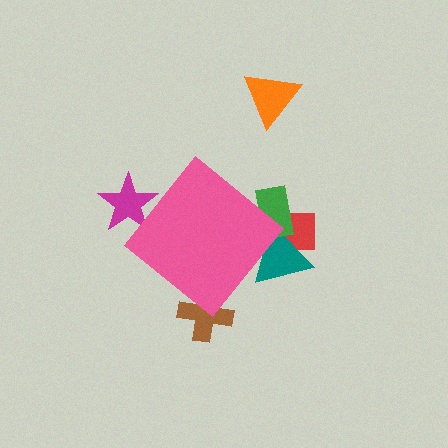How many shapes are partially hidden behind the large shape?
5 shapes are partially hidden.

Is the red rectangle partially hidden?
Yes, the red rectangle is partially hidden behind the pink diamond.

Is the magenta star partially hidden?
Yes, the magenta star is partially hidden behind the pink diamond.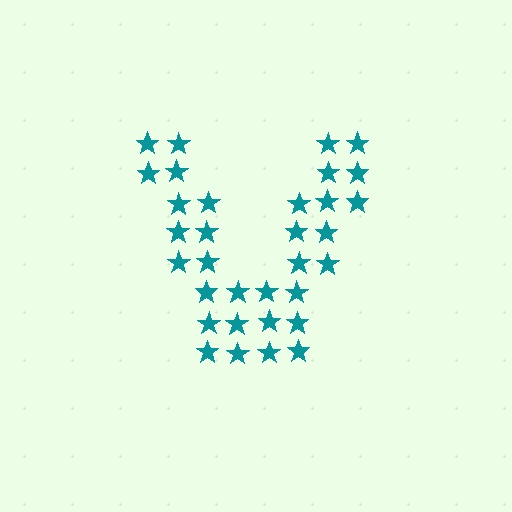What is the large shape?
The large shape is the letter V.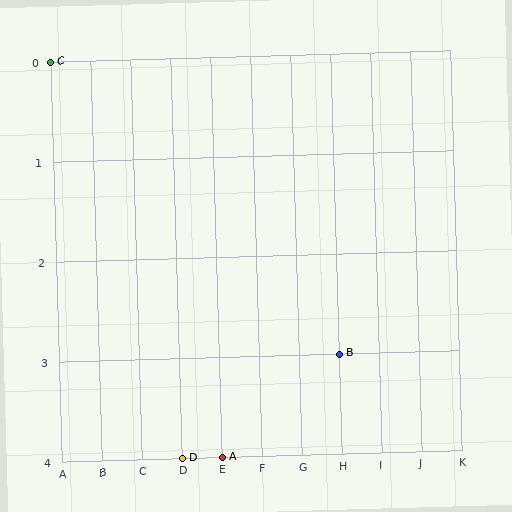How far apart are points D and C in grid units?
Points D and C are 3 columns and 4 rows apart (about 5.0 grid units diagonally).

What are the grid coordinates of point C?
Point C is at grid coordinates (A, 0).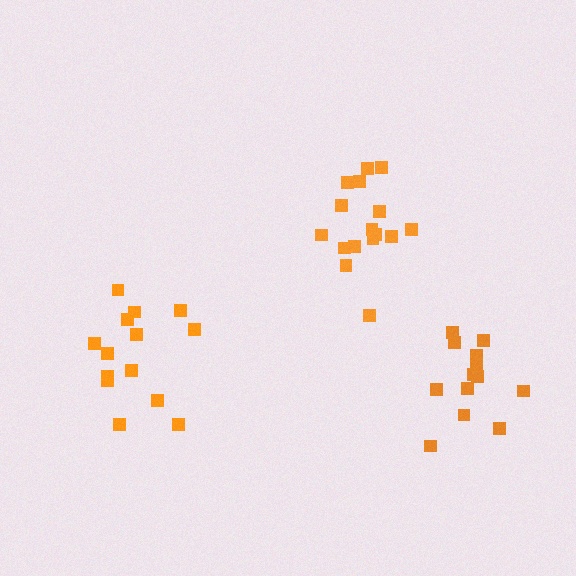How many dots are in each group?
Group 1: 13 dots, Group 2: 16 dots, Group 3: 14 dots (43 total).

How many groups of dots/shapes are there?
There are 3 groups.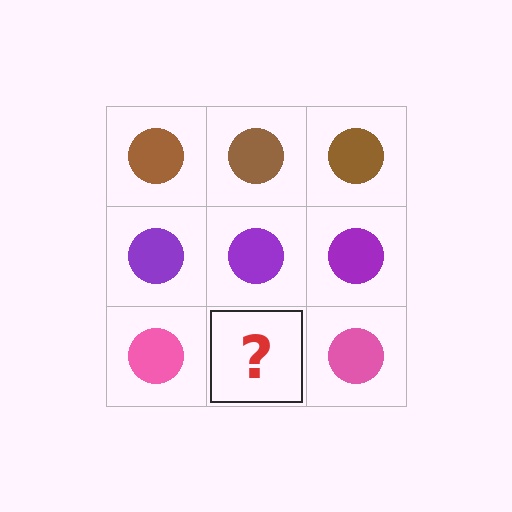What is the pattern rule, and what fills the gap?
The rule is that each row has a consistent color. The gap should be filled with a pink circle.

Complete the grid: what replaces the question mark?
The question mark should be replaced with a pink circle.